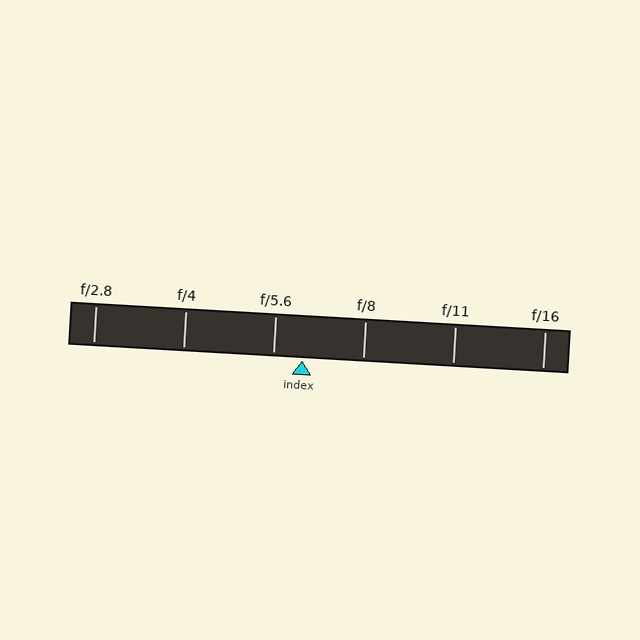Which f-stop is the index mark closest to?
The index mark is closest to f/5.6.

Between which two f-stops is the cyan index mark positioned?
The index mark is between f/5.6 and f/8.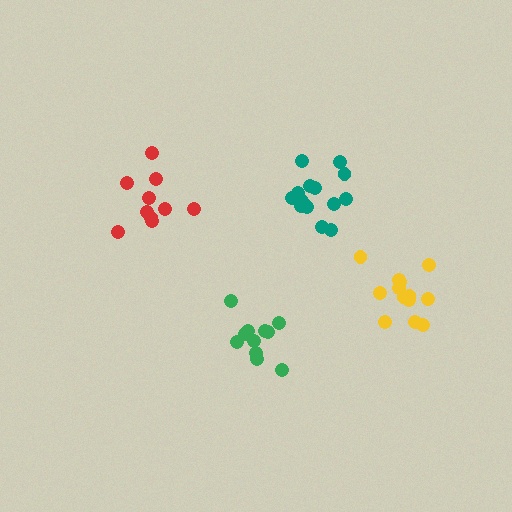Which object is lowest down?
The green cluster is bottommost.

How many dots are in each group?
Group 1: 15 dots, Group 2: 11 dots, Group 3: 13 dots, Group 4: 10 dots (49 total).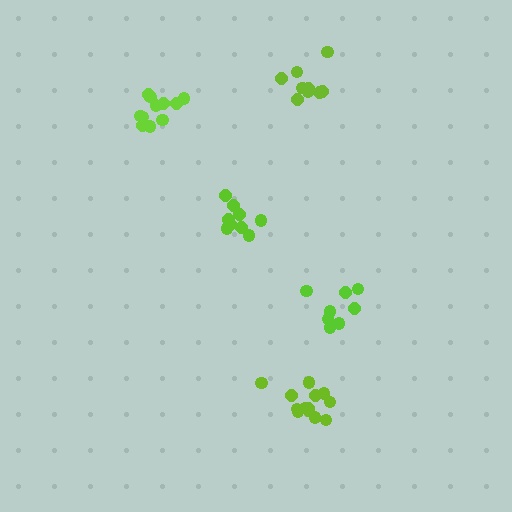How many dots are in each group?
Group 1: 8 dots, Group 2: 13 dots, Group 3: 9 dots, Group 4: 12 dots, Group 5: 9 dots (51 total).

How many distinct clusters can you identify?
There are 5 distinct clusters.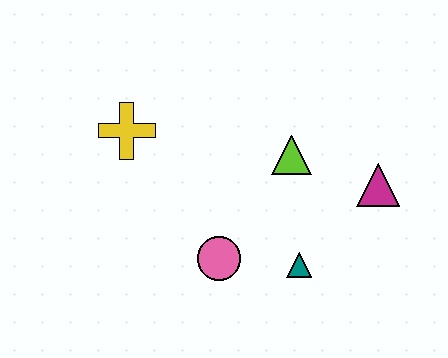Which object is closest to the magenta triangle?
The lime triangle is closest to the magenta triangle.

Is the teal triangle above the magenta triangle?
No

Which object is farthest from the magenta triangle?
The yellow cross is farthest from the magenta triangle.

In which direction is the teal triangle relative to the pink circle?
The teal triangle is to the right of the pink circle.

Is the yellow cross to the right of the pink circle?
No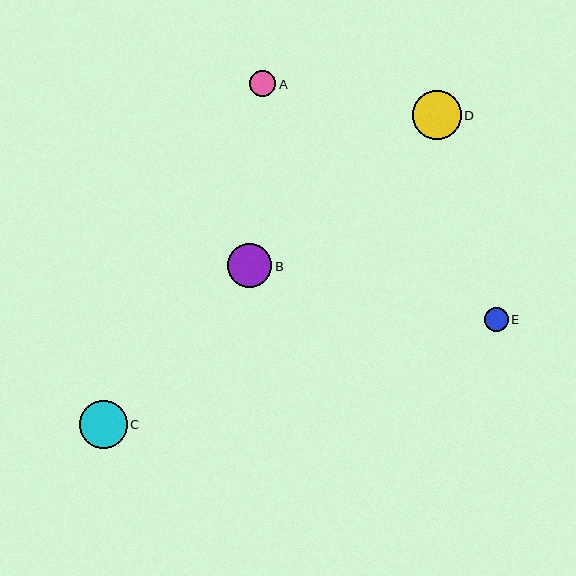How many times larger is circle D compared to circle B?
Circle D is approximately 1.1 times the size of circle B.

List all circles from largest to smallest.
From largest to smallest: D, C, B, A, E.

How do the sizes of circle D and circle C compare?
Circle D and circle C are approximately the same size.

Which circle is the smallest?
Circle E is the smallest with a size of approximately 24 pixels.